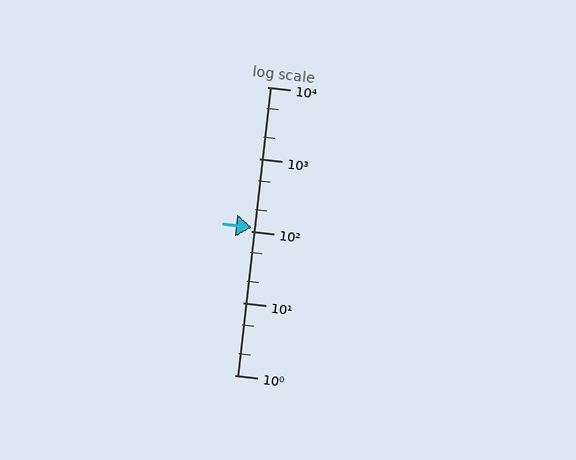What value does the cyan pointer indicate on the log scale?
The pointer indicates approximately 110.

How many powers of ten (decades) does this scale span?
The scale spans 4 decades, from 1 to 10000.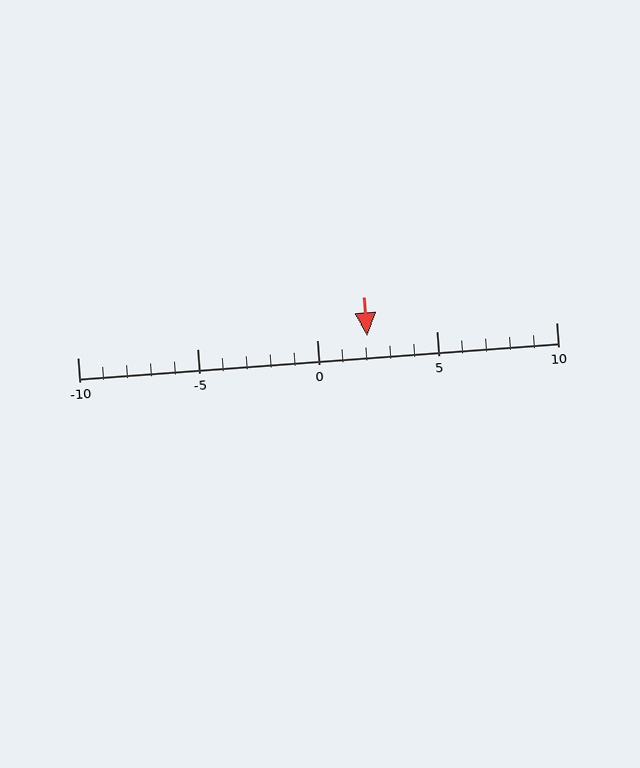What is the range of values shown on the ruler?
The ruler shows values from -10 to 10.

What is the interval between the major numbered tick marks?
The major tick marks are spaced 5 units apart.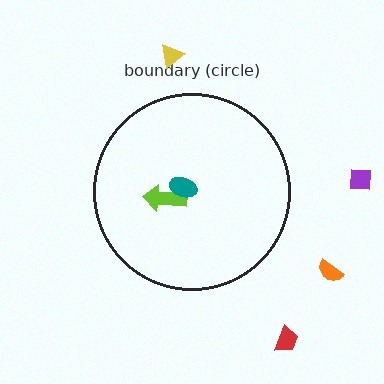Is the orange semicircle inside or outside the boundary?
Outside.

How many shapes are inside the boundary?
2 inside, 4 outside.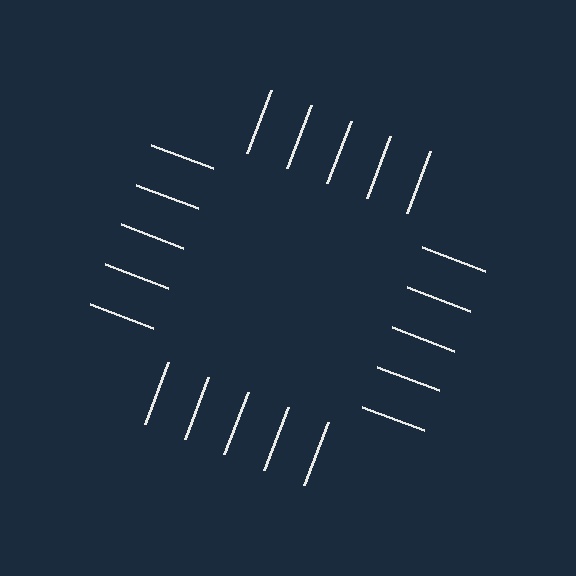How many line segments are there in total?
20 — 5 along each of the 4 edges.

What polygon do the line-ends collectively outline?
An illusory square — the line segments terminate on its edges but no continuous stroke is drawn.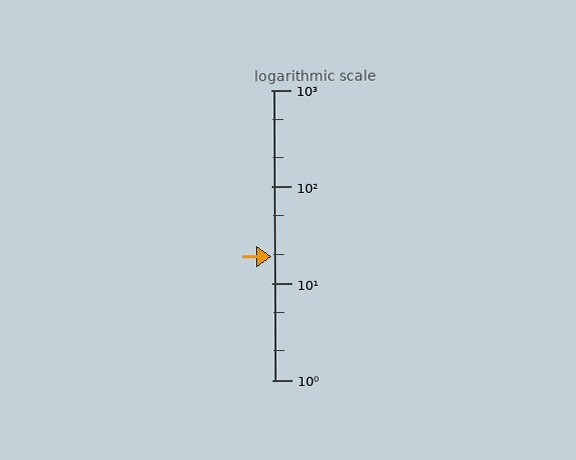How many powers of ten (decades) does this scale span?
The scale spans 3 decades, from 1 to 1000.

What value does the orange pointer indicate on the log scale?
The pointer indicates approximately 19.